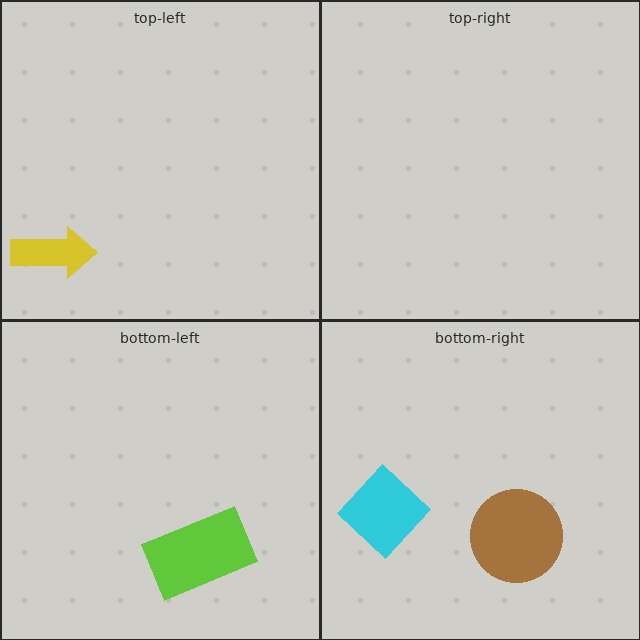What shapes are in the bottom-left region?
The lime rectangle.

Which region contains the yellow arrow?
The top-left region.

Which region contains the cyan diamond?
The bottom-right region.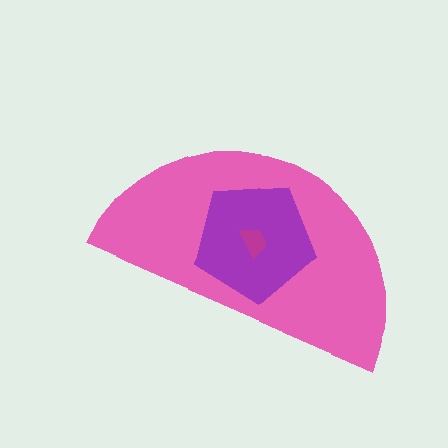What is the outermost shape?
The pink semicircle.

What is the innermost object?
The magenta trapezoid.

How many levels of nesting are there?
3.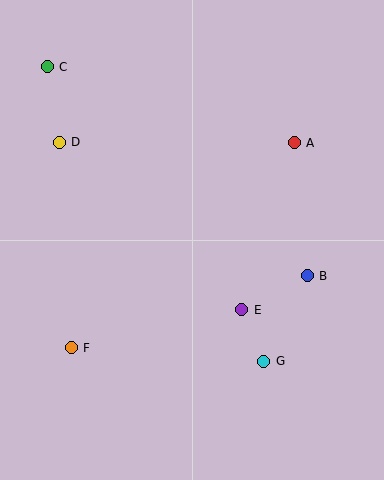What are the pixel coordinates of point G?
Point G is at (264, 361).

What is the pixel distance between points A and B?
The distance between A and B is 134 pixels.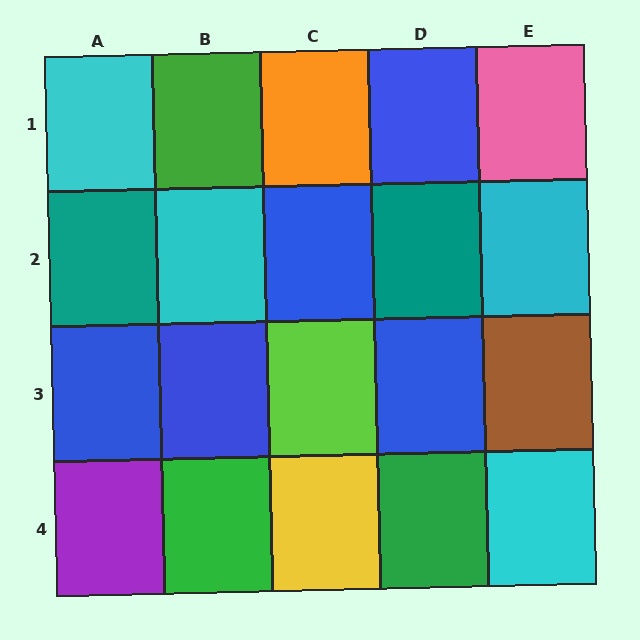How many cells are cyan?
4 cells are cyan.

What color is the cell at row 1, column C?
Orange.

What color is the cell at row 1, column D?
Blue.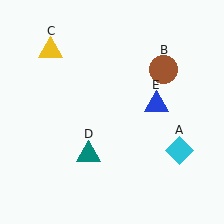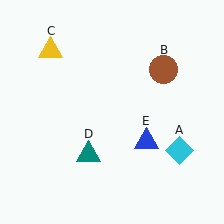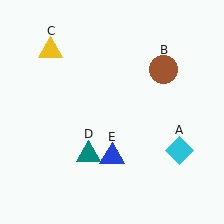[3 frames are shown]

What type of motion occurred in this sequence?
The blue triangle (object E) rotated clockwise around the center of the scene.